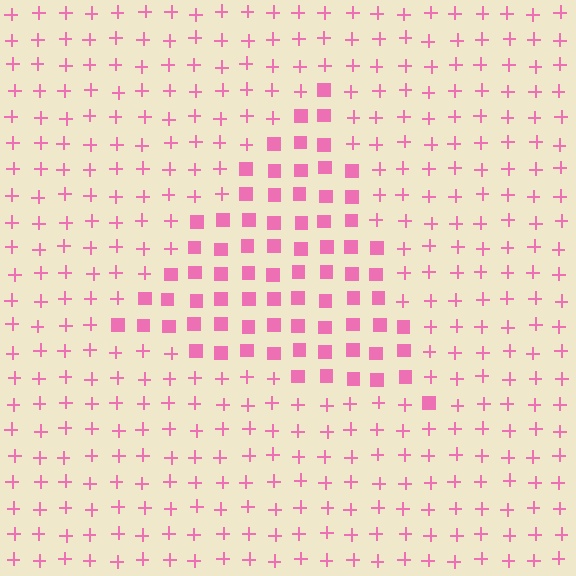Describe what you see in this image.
The image is filled with small pink elements arranged in a uniform grid. A triangle-shaped region contains squares, while the surrounding area contains plus signs. The boundary is defined purely by the change in element shape.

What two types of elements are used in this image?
The image uses squares inside the triangle region and plus signs outside it.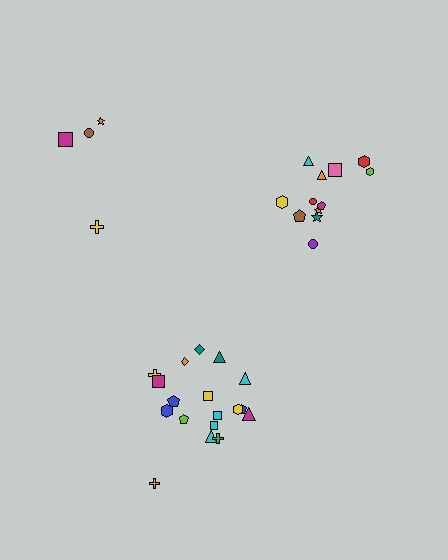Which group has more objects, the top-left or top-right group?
The top-right group.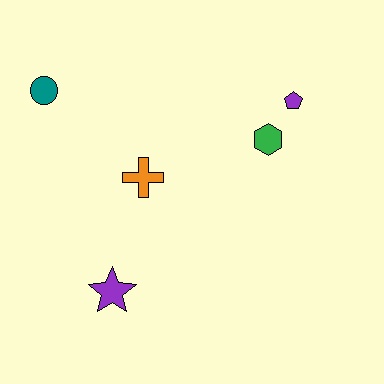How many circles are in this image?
There is 1 circle.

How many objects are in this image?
There are 5 objects.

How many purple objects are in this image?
There are 2 purple objects.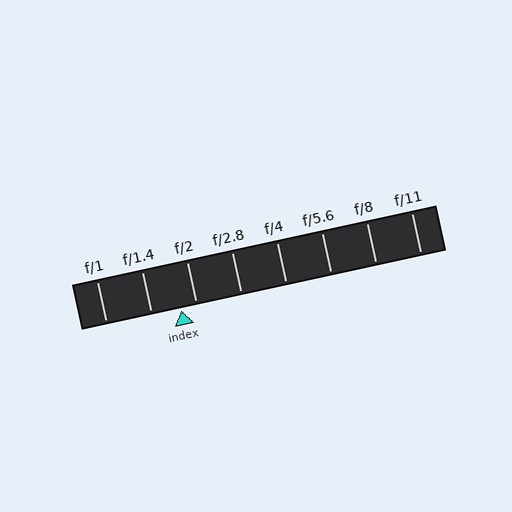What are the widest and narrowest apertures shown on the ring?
The widest aperture shown is f/1 and the narrowest is f/11.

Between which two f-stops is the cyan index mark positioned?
The index mark is between f/1.4 and f/2.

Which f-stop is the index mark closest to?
The index mark is closest to f/2.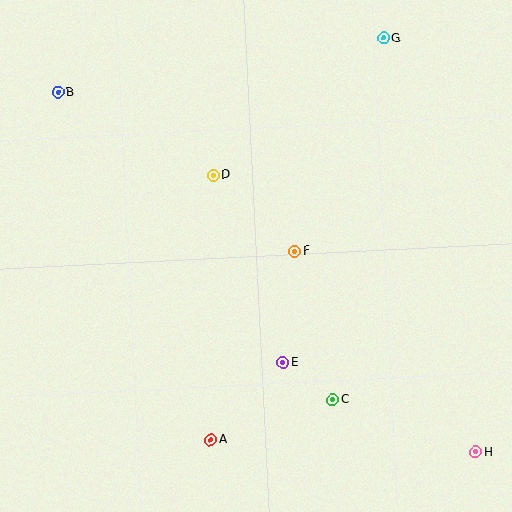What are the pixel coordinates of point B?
Point B is at (58, 93).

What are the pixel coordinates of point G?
Point G is at (383, 38).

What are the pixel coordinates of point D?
Point D is at (213, 175).